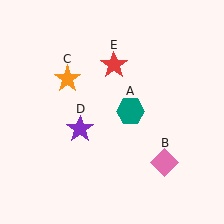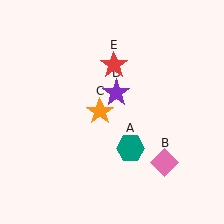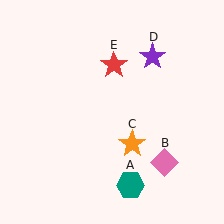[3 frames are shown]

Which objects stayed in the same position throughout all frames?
Pink diamond (object B) and red star (object E) remained stationary.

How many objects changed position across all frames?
3 objects changed position: teal hexagon (object A), orange star (object C), purple star (object D).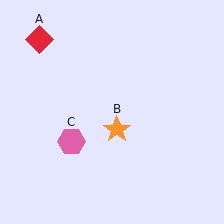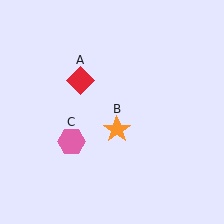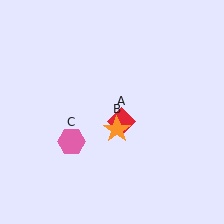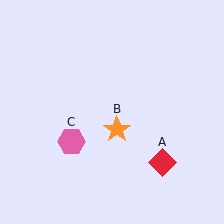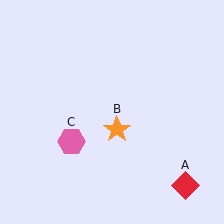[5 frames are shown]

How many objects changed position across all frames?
1 object changed position: red diamond (object A).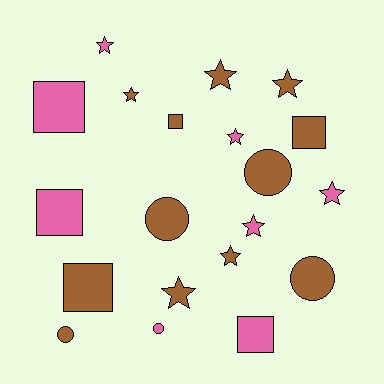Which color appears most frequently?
Brown, with 12 objects.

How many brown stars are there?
There are 5 brown stars.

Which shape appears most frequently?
Star, with 9 objects.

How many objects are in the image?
There are 20 objects.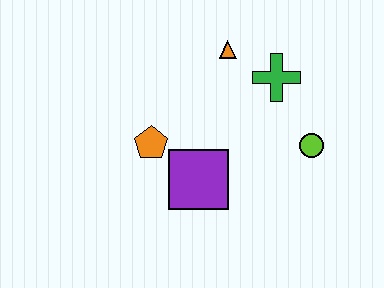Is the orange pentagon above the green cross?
No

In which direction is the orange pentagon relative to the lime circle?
The orange pentagon is to the left of the lime circle.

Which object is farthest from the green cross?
The orange pentagon is farthest from the green cross.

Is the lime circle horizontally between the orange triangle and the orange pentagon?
No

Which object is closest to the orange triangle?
The green cross is closest to the orange triangle.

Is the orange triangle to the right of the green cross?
No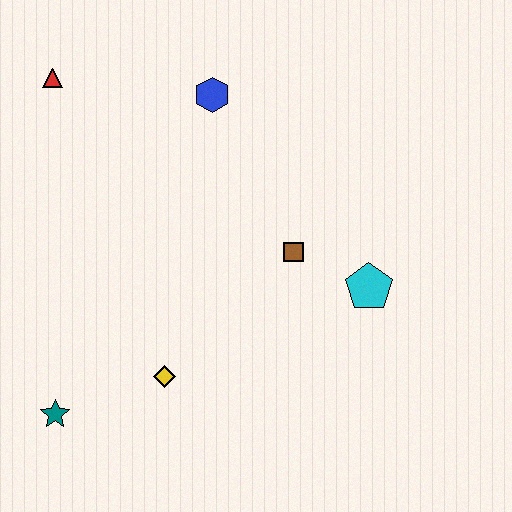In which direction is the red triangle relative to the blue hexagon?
The red triangle is to the left of the blue hexagon.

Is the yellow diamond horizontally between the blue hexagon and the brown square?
No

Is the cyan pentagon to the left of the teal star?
No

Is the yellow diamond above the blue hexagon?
No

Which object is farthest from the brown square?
The red triangle is farthest from the brown square.